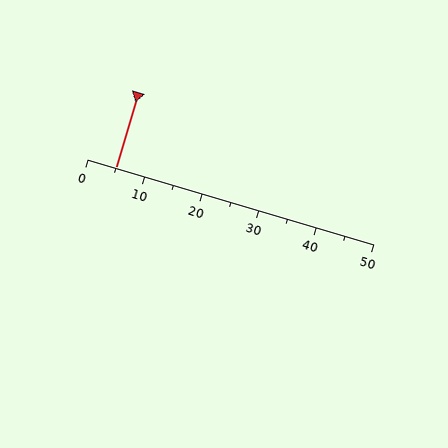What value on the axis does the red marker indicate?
The marker indicates approximately 5.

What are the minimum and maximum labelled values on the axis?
The axis runs from 0 to 50.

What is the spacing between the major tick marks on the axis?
The major ticks are spaced 10 apart.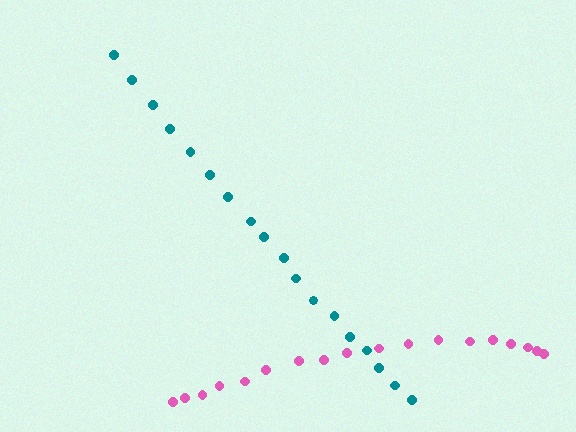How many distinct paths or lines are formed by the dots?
There are 2 distinct paths.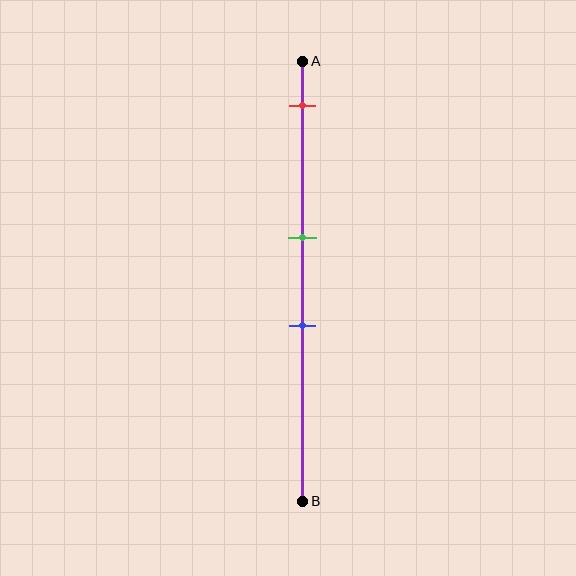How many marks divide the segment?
There are 3 marks dividing the segment.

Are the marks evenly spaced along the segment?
No, the marks are not evenly spaced.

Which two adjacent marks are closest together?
The green and blue marks are the closest adjacent pair.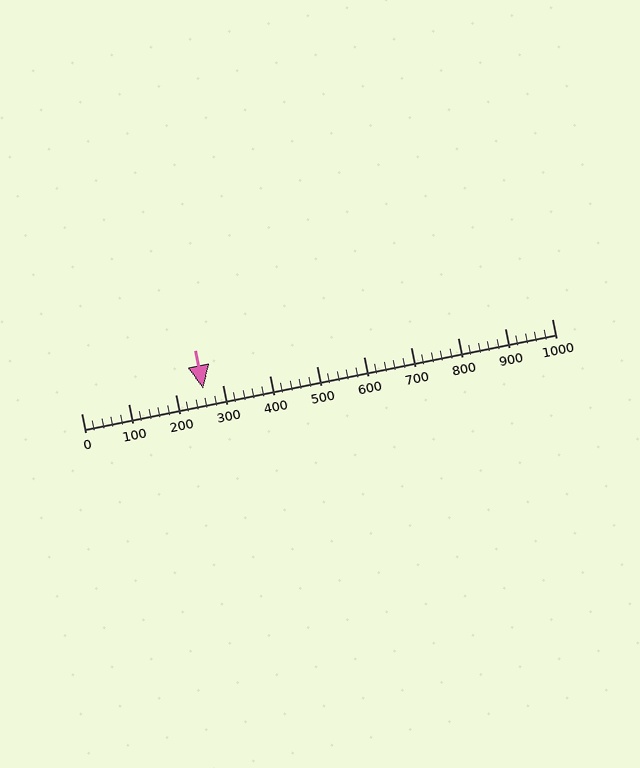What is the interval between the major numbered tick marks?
The major tick marks are spaced 100 units apart.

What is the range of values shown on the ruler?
The ruler shows values from 0 to 1000.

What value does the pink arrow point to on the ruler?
The pink arrow points to approximately 260.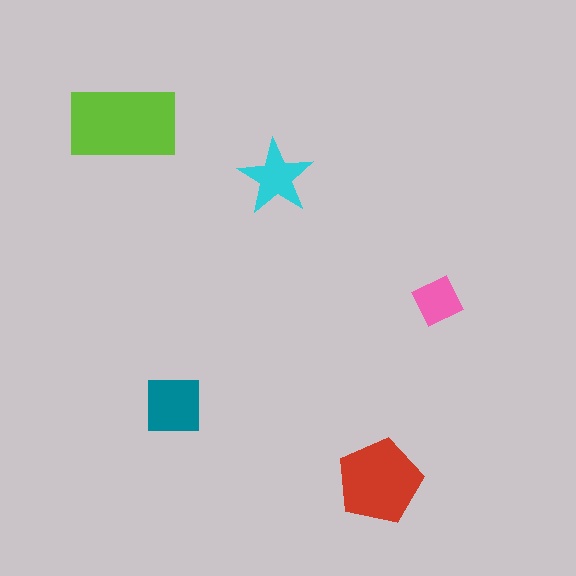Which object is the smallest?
The pink diamond.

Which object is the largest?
The lime rectangle.